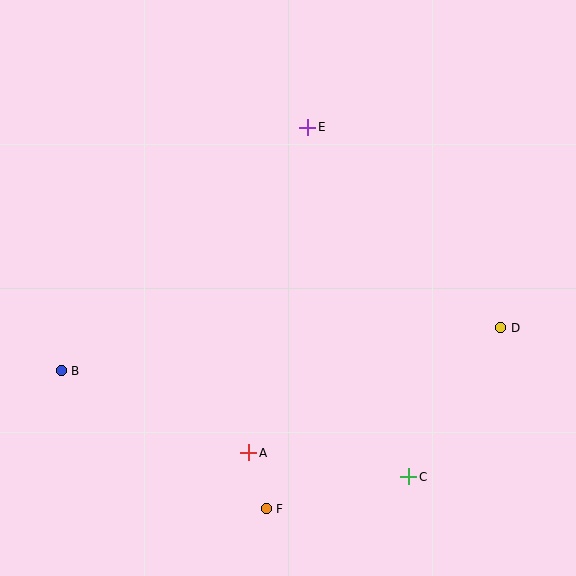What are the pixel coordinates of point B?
Point B is at (61, 371).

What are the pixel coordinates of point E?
Point E is at (308, 127).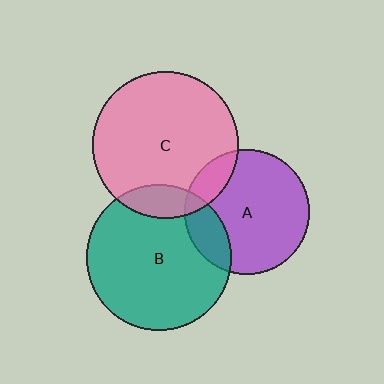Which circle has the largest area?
Circle C (pink).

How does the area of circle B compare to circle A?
Approximately 1.3 times.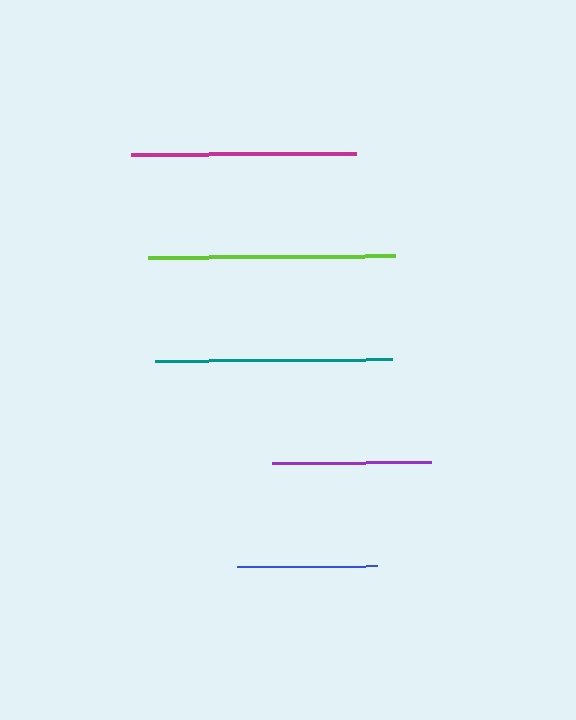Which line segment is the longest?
The lime line is the longest at approximately 247 pixels.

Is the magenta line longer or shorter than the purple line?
The magenta line is longer than the purple line.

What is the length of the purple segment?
The purple segment is approximately 160 pixels long.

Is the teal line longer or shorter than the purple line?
The teal line is longer than the purple line.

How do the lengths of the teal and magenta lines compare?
The teal and magenta lines are approximately the same length.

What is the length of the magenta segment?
The magenta segment is approximately 225 pixels long.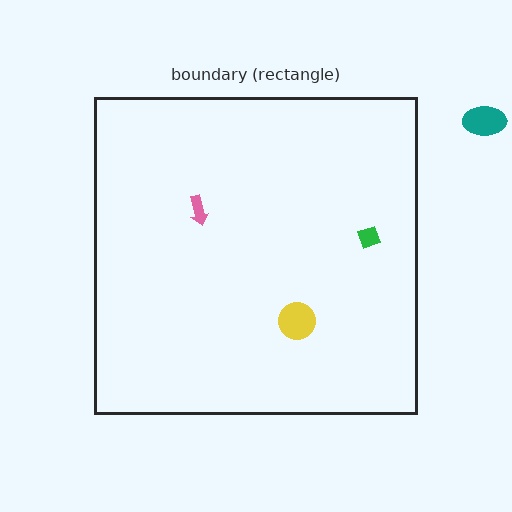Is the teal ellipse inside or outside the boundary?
Outside.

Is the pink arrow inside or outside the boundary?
Inside.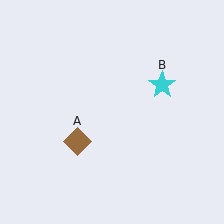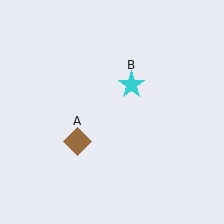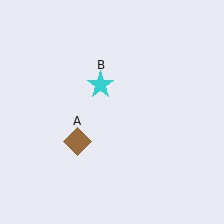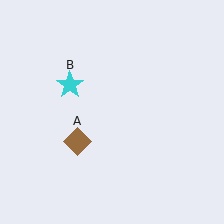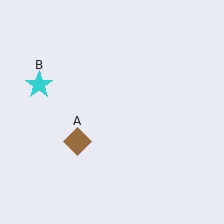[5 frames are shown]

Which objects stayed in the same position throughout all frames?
Brown diamond (object A) remained stationary.